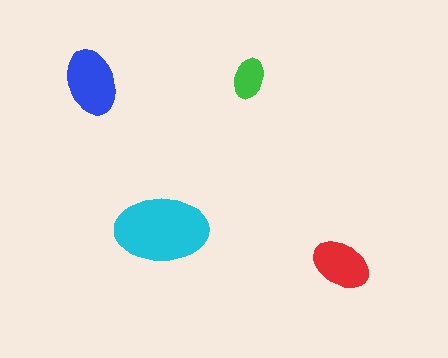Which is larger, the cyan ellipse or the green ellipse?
The cyan one.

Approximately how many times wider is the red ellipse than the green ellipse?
About 1.5 times wider.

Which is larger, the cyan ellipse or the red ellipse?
The cyan one.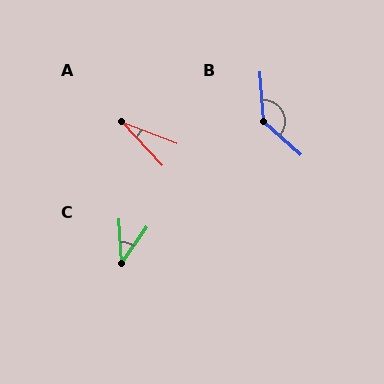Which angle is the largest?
B, at approximately 136 degrees.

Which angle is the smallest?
A, at approximately 25 degrees.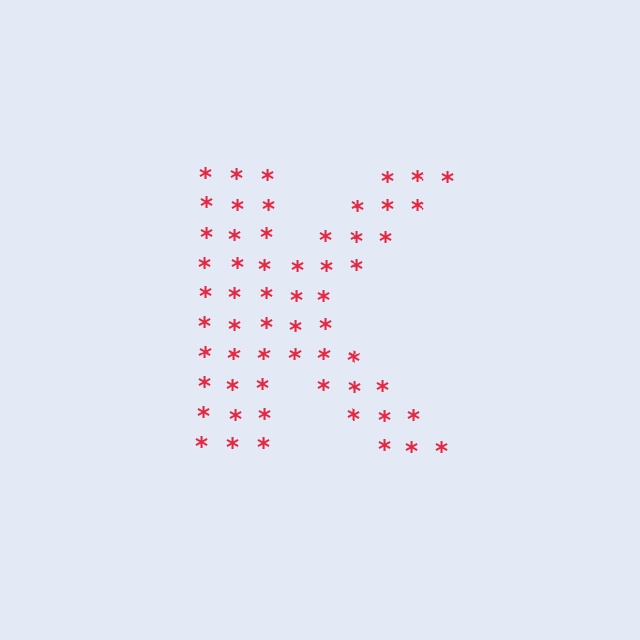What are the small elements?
The small elements are asterisks.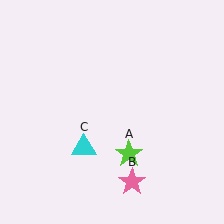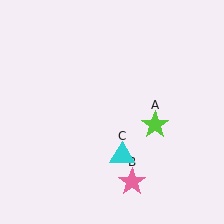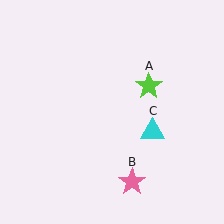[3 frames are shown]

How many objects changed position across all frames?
2 objects changed position: lime star (object A), cyan triangle (object C).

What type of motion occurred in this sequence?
The lime star (object A), cyan triangle (object C) rotated counterclockwise around the center of the scene.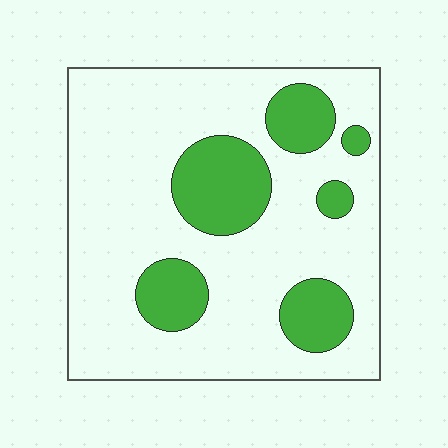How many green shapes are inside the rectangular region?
6.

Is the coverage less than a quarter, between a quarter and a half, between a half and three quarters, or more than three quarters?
Less than a quarter.